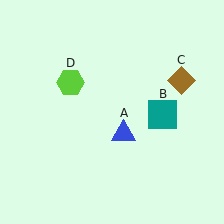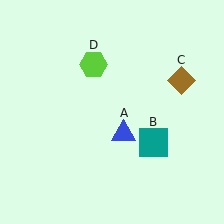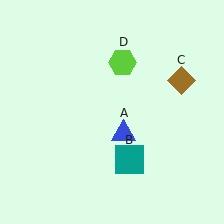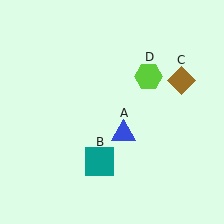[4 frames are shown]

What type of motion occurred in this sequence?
The teal square (object B), lime hexagon (object D) rotated clockwise around the center of the scene.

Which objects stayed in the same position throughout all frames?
Blue triangle (object A) and brown diamond (object C) remained stationary.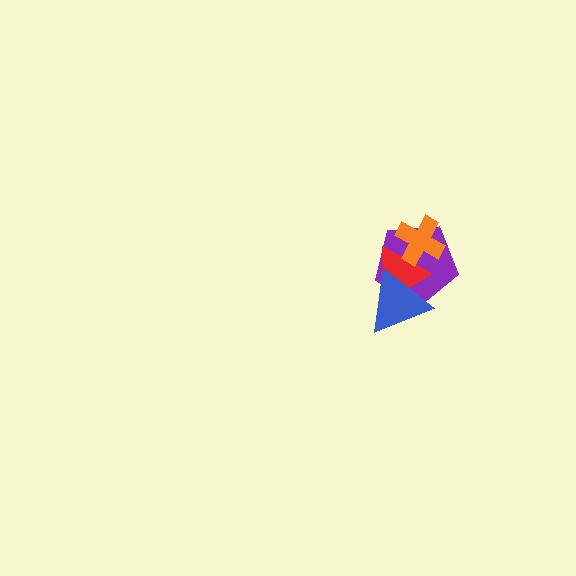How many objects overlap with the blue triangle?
2 objects overlap with the blue triangle.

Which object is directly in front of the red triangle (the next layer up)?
The orange cross is directly in front of the red triangle.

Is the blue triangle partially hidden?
No, no other shape covers it.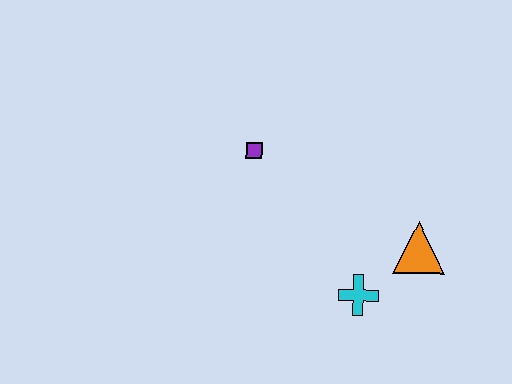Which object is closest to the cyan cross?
The orange triangle is closest to the cyan cross.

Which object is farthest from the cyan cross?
The purple square is farthest from the cyan cross.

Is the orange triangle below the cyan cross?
No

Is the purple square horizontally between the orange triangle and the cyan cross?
No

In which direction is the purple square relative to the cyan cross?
The purple square is above the cyan cross.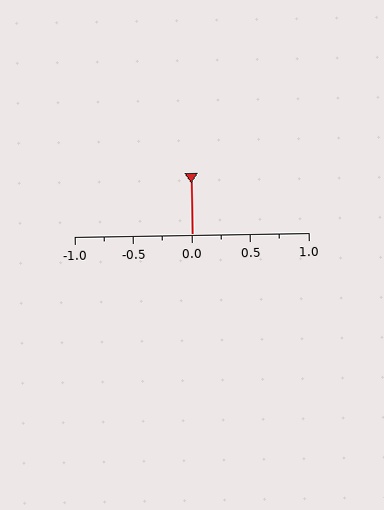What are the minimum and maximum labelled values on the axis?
The axis runs from -1.0 to 1.0.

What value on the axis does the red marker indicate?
The marker indicates approximately 0.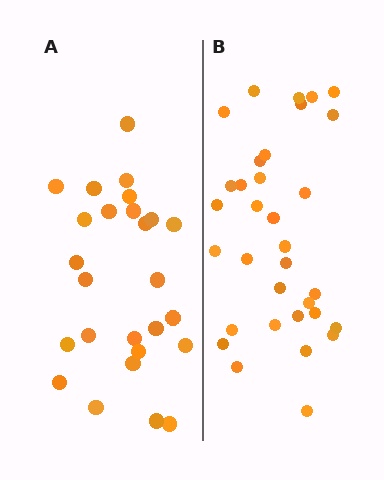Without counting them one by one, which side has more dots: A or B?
Region B (the right region) has more dots.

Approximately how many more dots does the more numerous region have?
Region B has roughly 8 or so more dots than region A.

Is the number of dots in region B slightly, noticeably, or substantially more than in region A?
Region B has noticeably more, but not dramatically so. The ratio is roughly 1.3 to 1.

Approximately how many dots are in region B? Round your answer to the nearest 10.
About 30 dots. (The exact count is 33, which rounds to 30.)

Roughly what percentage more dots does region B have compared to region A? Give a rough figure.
About 25% more.